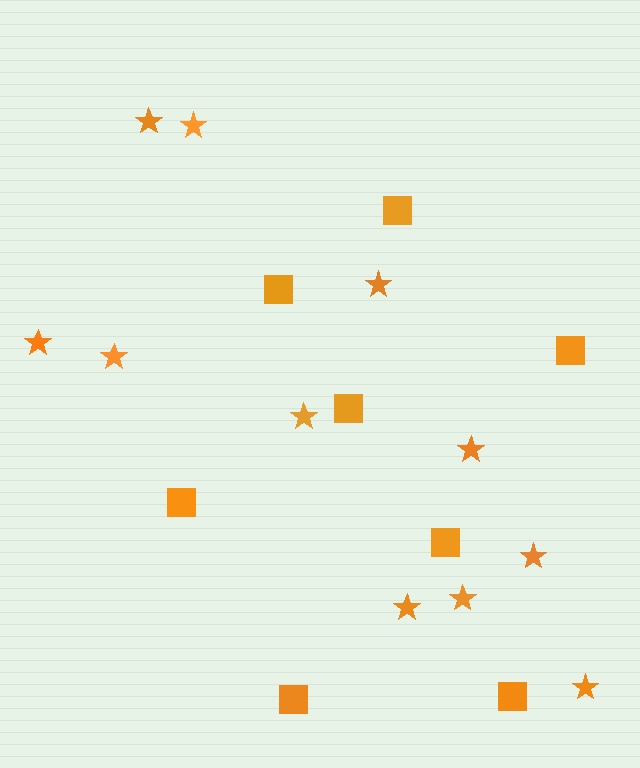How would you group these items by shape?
There are 2 groups: one group of stars (11) and one group of squares (8).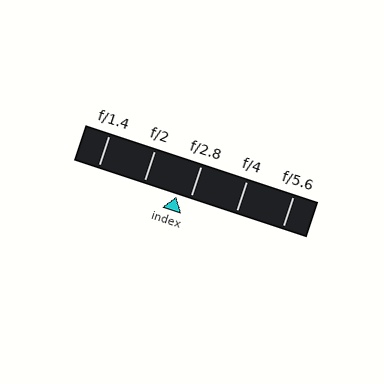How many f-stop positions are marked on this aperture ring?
There are 5 f-stop positions marked.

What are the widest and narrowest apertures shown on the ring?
The widest aperture shown is f/1.4 and the narrowest is f/5.6.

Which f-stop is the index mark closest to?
The index mark is closest to f/2.8.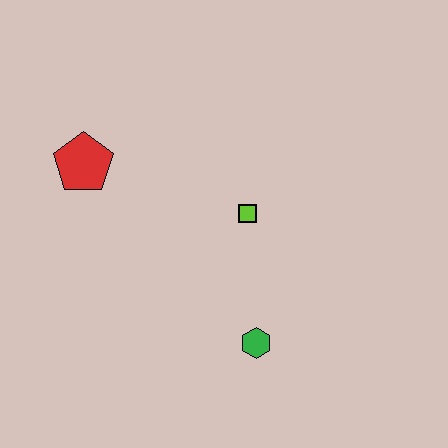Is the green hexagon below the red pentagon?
Yes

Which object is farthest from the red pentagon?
The green hexagon is farthest from the red pentagon.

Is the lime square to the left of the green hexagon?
Yes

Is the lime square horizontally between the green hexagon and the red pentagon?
Yes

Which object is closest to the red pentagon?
The lime square is closest to the red pentagon.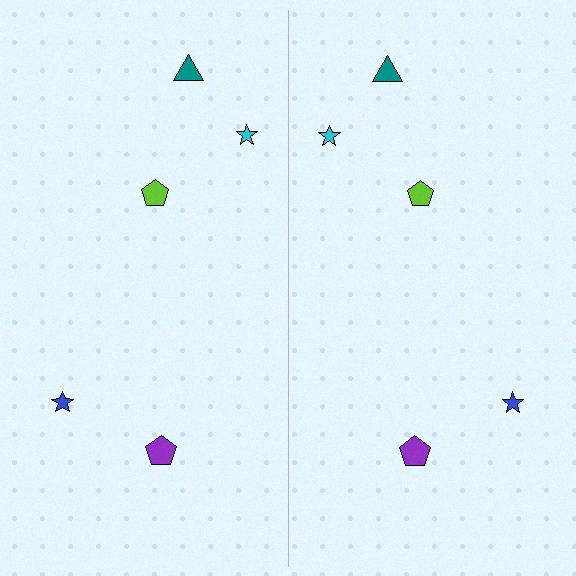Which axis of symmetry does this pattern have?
The pattern has a vertical axis of symmetry running through the center of the image.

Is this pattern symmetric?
Yes, this pattern has bilateral (reflection) symmetry.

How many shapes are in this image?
There are 10 shapes in this image.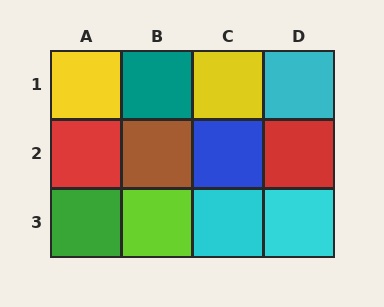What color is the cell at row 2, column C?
Blue.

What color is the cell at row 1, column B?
Teal.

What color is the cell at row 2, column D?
Red.